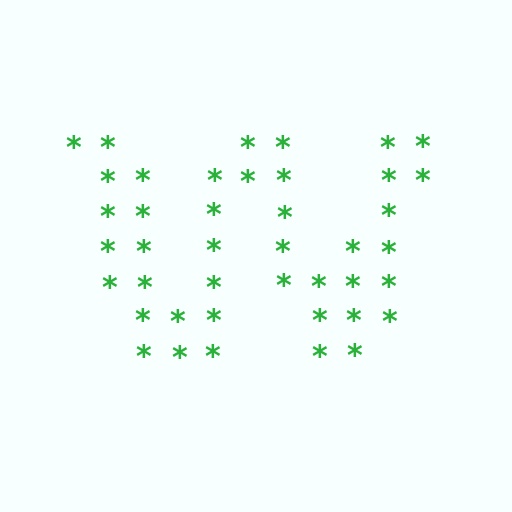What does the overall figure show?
The overall figure shows the letter W.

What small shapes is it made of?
It is made of small asterisks.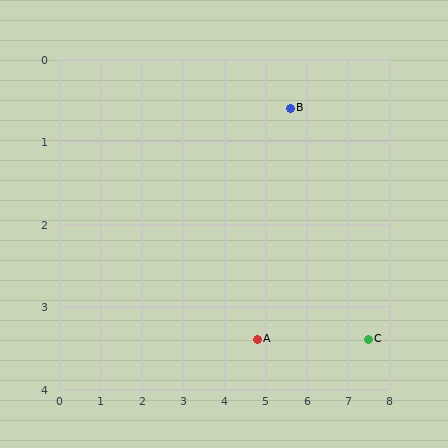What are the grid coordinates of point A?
Point A is at approximately (4.8, 3.4).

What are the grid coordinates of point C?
Point C is at approximately (7.5, 3.4).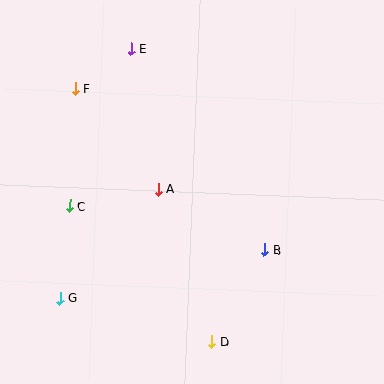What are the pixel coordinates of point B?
Point B is at (264, 250).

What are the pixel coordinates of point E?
Point E is at (131, 49).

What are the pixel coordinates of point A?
Point A is at (159, 189).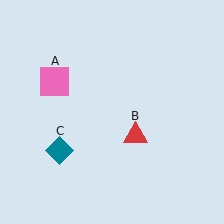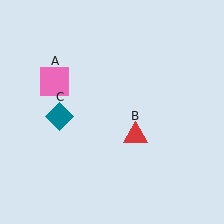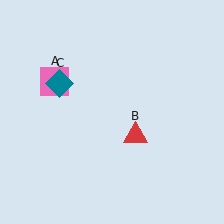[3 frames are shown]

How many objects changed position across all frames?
1 object changed position: teal diamond (object C).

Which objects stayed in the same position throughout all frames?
Pink square (object A) and red triangle (object B) remained stationary.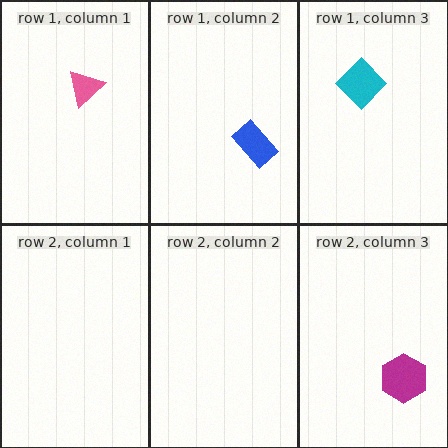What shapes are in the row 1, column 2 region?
The blue rectangle.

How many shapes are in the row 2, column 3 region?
1.